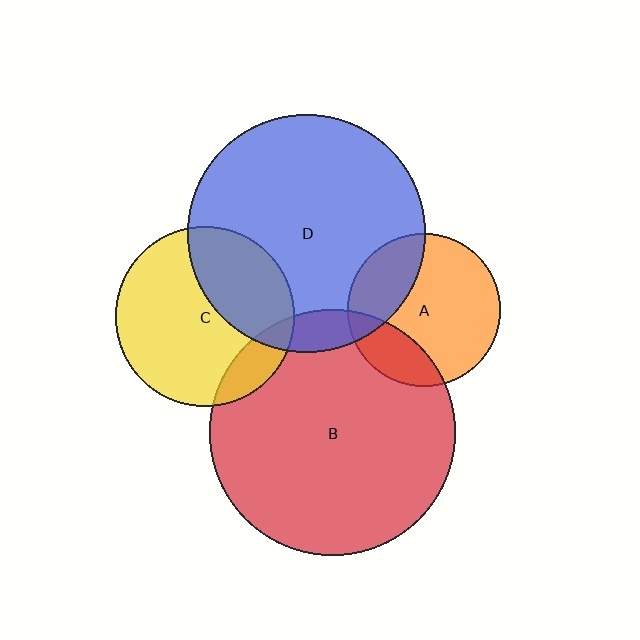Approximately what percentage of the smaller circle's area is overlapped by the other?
Approximately 35%.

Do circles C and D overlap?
Yes.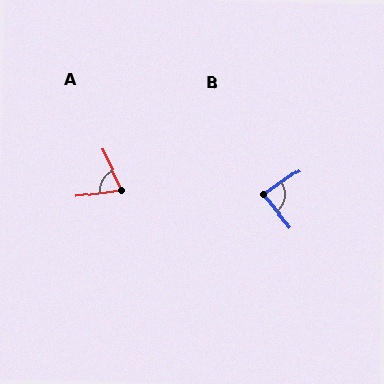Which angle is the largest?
B, at approximately 85 degrees.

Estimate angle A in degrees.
Approximately 73 degrees.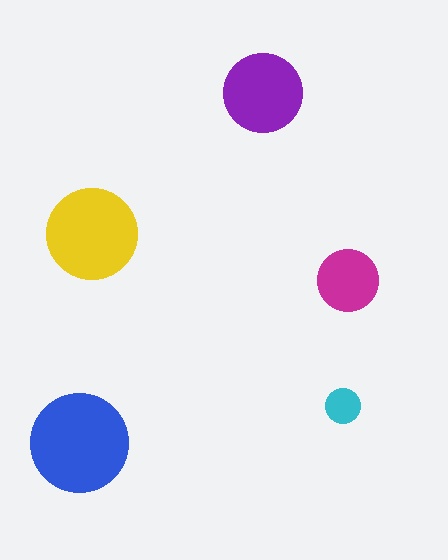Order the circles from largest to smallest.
the blue one, the yellow one, the purple one, the magenta one, the cyan one.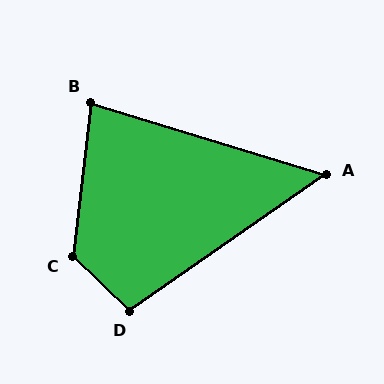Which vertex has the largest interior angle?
C, at approximately 128 degrees.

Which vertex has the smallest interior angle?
A, at approximately 52 degrees.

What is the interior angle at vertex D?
Approximately 100 degrees (obtuse).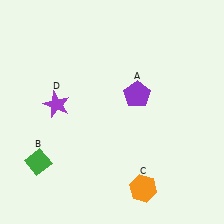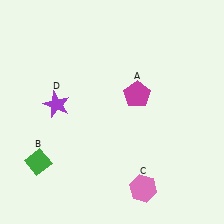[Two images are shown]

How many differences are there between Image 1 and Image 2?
There are 2 differences between the two images.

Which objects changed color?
A changed from purple to magenta. C changed from orange to pink.